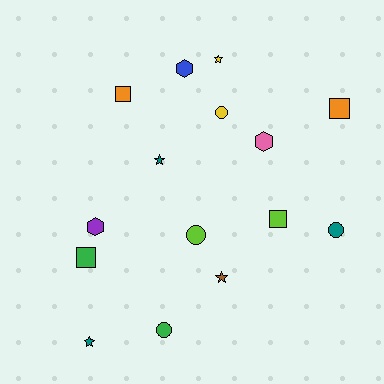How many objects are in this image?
There are 15 objects.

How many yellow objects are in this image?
There are 2 yellow objects.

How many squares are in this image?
There are 4 squares.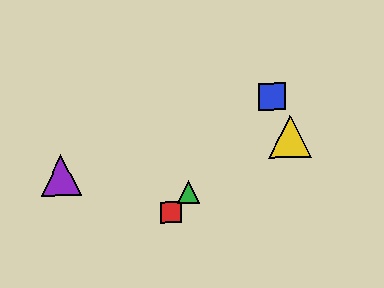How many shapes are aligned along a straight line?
3 shapes (the red square, the blue square, the green triangle) are aligned along a straight line.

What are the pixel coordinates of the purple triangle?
The purple triangle is at (61, 175).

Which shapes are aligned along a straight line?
The red square, the blue square, the green triangle are aligned along a straight line.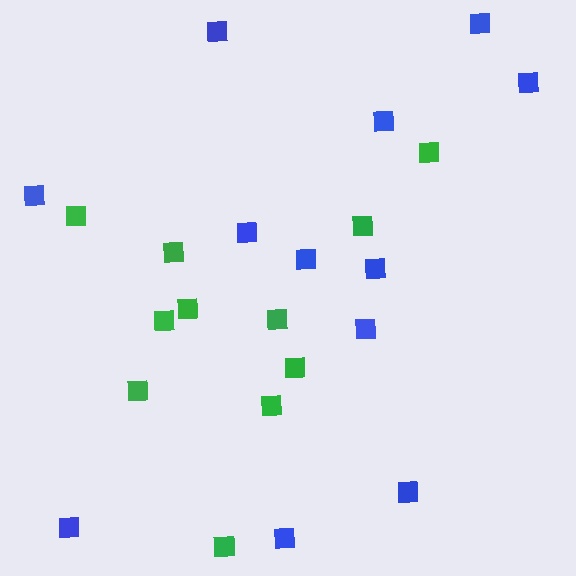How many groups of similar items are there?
There are 2 groups: one group of blue squares (12) and one group of green squares (11).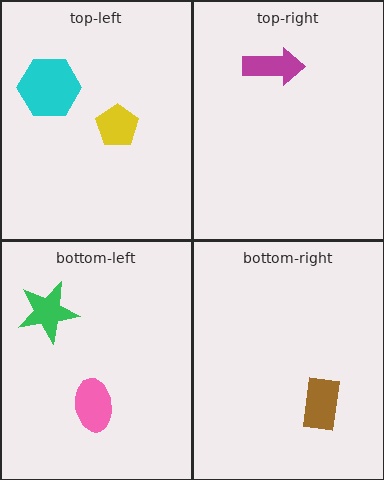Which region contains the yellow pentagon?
The top-left region.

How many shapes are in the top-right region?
1.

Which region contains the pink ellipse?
The bottom-left region.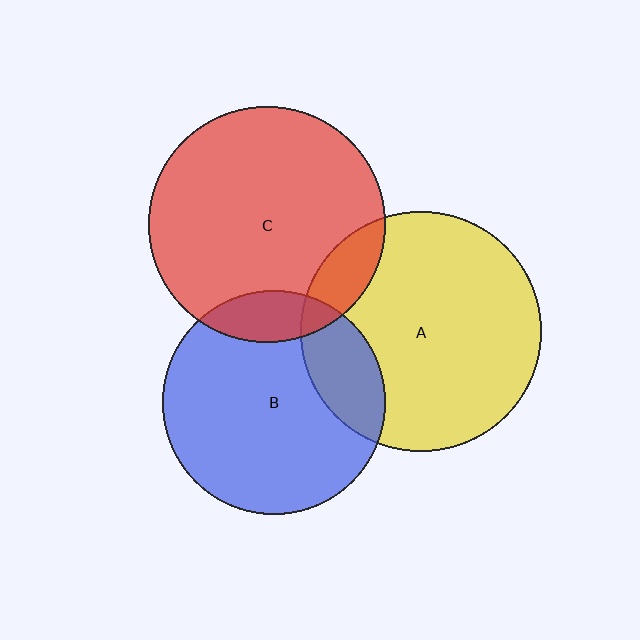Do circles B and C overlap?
Yes.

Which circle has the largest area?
Circle A (yellow).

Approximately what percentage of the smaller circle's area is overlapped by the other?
Approximately 15%.